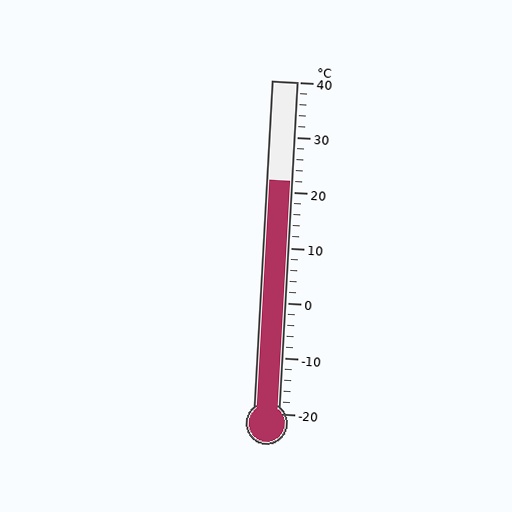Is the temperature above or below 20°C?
The temperature is above 20°C.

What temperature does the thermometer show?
The thermometer shows approximately 22°C.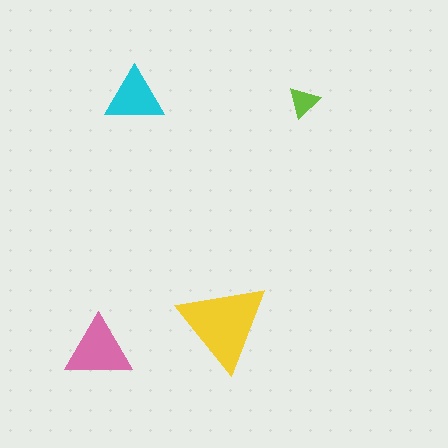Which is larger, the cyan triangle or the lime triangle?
The cyan one.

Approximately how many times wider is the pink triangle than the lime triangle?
About 2 times wider.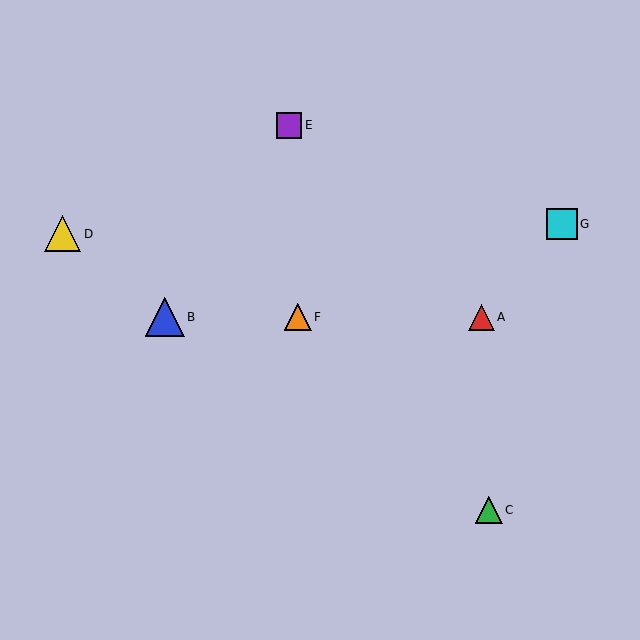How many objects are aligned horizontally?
3 objects (A, B, F) are aligned horizontally.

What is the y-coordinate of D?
Object D is at y≈234.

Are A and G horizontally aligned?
No, A is at y≈317 and G is at y≈224.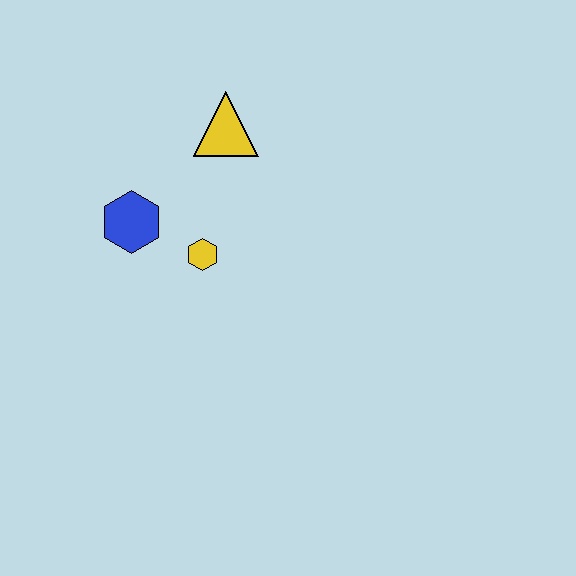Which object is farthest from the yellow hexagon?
The yellow triangle is farthest from the yellow hexagon.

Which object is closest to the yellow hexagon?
The blue hexagon is closest to the yellow hexagon.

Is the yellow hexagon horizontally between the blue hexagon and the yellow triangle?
Yes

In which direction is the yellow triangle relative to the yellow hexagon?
The yellow triangle is above the yellow hexagon.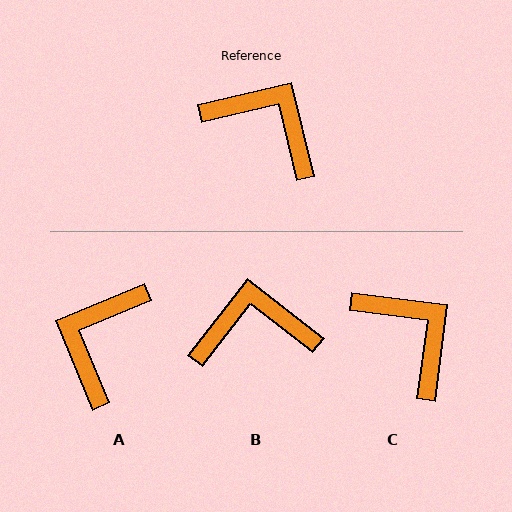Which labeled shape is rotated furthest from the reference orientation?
A, about 99 degrees away.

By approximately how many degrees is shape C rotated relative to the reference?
Approximately 21 degrees clockwise.